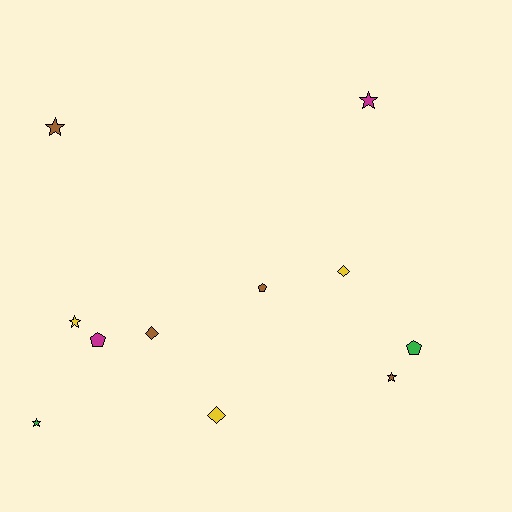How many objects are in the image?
There are 11 objects.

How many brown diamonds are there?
There is 1 brown diamond.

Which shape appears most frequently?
Star, with 5 objects.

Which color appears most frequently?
Brown, with 4 objects.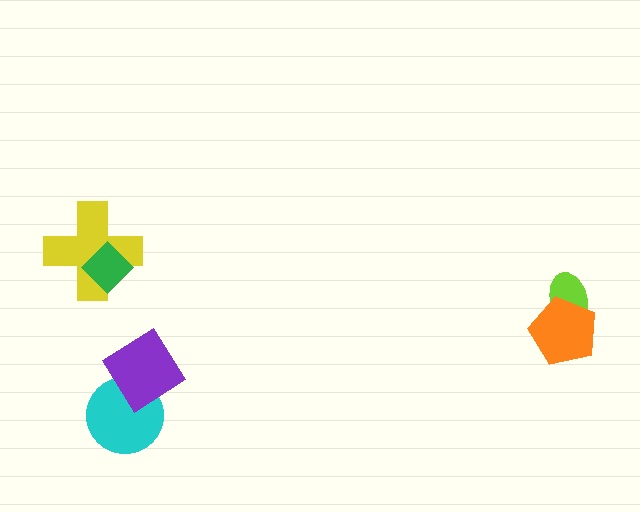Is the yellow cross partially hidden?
Yes, it is partially covered by another shape.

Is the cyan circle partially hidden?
Yes, it is partially covered by another shape.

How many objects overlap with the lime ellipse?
1 object overlaps with the lime ellipse.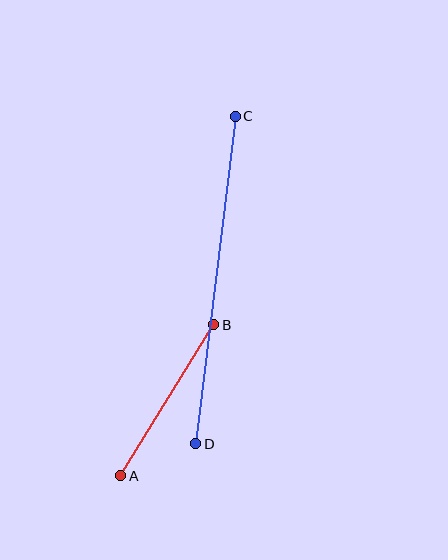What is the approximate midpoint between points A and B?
The midpoint is at approximately (167, 400) pixels.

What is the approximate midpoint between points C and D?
The midpoint is at approximately (215, 280) pixels.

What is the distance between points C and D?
The distance is approximately 330 pixels.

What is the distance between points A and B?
The distance is approximately 177 pixels.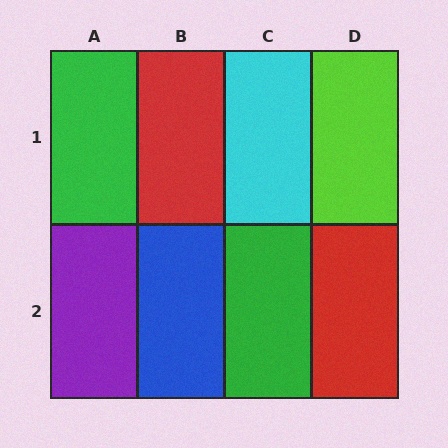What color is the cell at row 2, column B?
Blue.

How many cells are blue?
1 cell is blue.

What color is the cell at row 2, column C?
Green.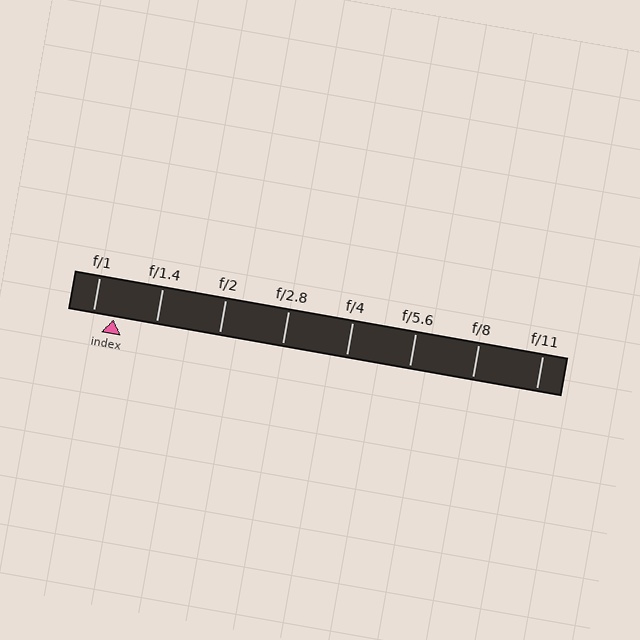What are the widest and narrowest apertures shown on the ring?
The widest aperture shown is f/1 and the narrowest is f/11.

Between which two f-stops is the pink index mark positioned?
The index mark is between f/1 and f/1.4.